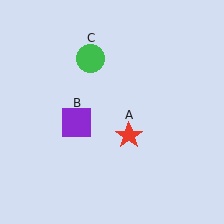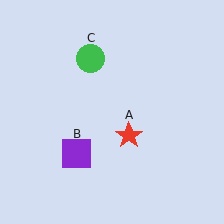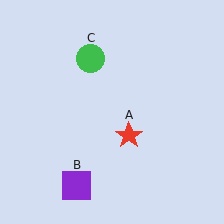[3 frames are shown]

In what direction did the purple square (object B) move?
The purple square (object B) moved down.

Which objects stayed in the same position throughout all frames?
Red star (object A) and green circle (object C) remained stationary.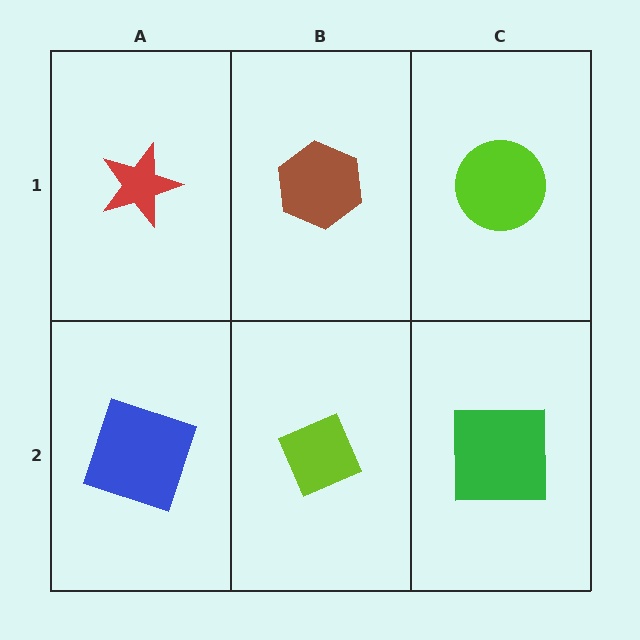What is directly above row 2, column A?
A red star.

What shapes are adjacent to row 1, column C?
A green square (row 2, column C), a brown hexagon (row 1, column B).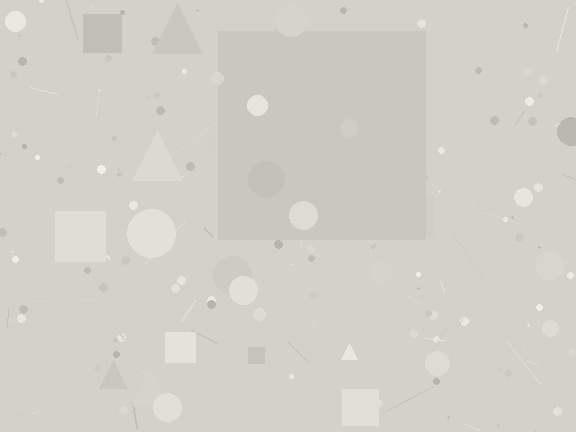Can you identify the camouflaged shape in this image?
The camouflaged shape is a square.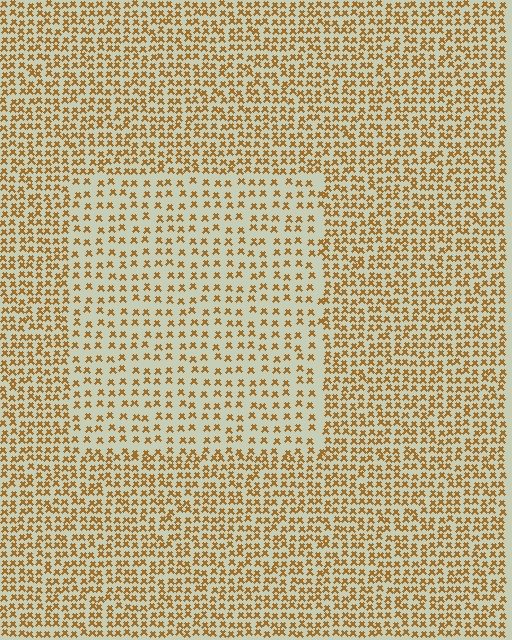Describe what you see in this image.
The image contains small brown elements arranged at two different densities. A rectangle-shaped region is visible where the elements are less densely packed than the surrounding area.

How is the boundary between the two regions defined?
The boundary is defined by a change in element density (approximately 1.8x ratio). All elements are the same color, size, and shape.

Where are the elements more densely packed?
The elements are more densely packed outside the rectangle boundary.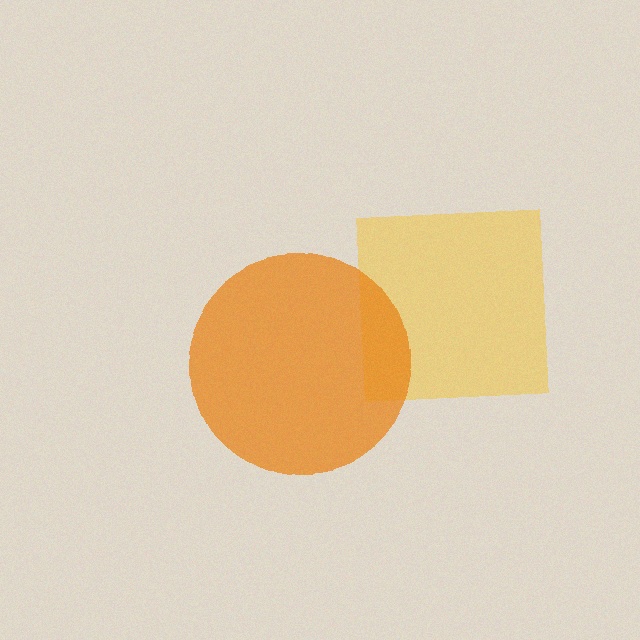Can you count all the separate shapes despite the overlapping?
Yes, there are 2 separate shapes.